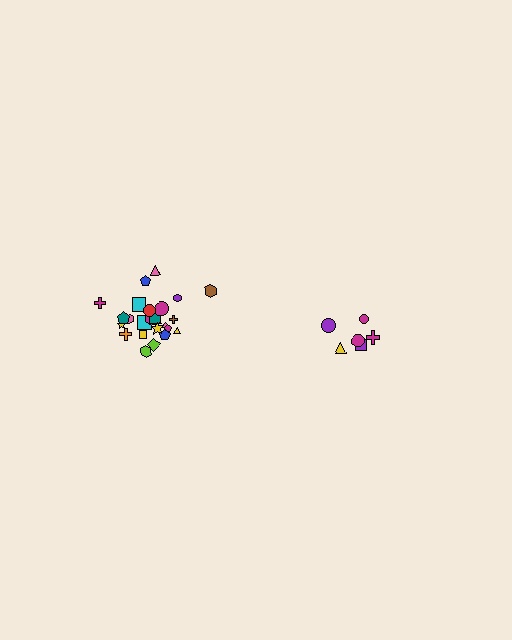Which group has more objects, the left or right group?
The left group.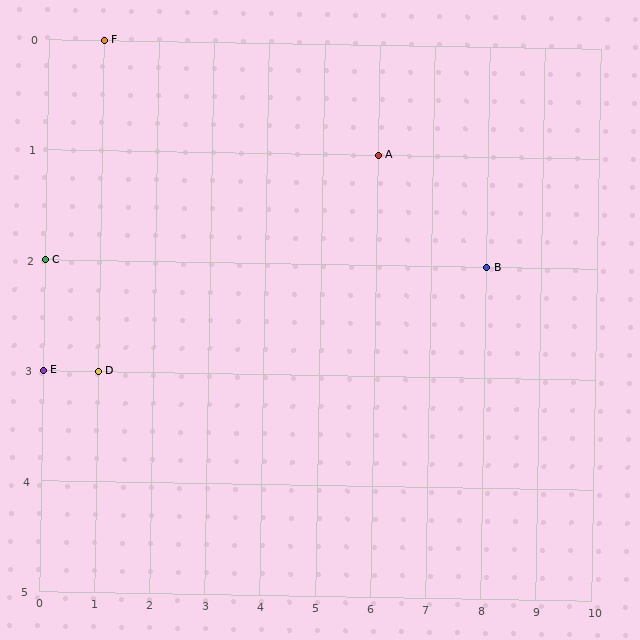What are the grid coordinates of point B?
Point B is at grid coordinates (8, 2).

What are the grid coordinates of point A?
Point A is at grid coordinates (6, 1).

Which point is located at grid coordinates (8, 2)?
Point B is at (8, 2).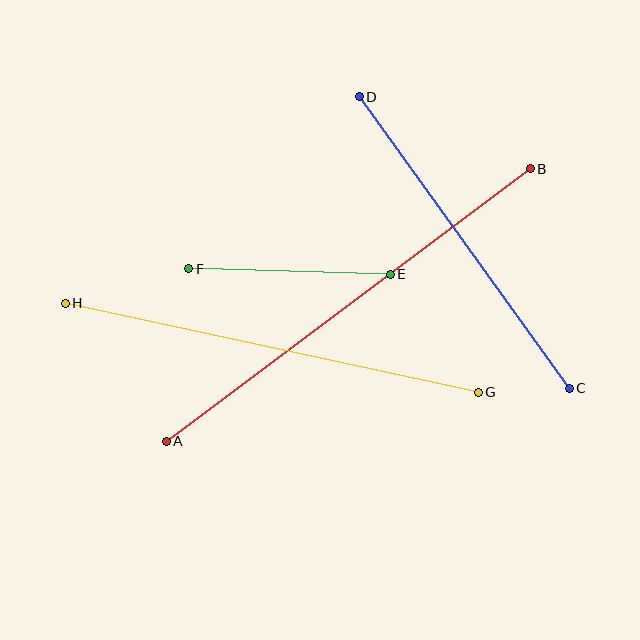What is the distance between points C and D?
The distance is approximately 359 pixels.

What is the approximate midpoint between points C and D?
The midpoint is at approximately (464, 242) pixels.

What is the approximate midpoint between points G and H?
The midpoint is at approximately (272, 348) pixels.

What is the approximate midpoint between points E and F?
The midpoint is at approximately (289, 271) pixels.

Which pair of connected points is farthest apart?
Points A and B are farthest apart.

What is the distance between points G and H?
The distance is approximately 423 pixels.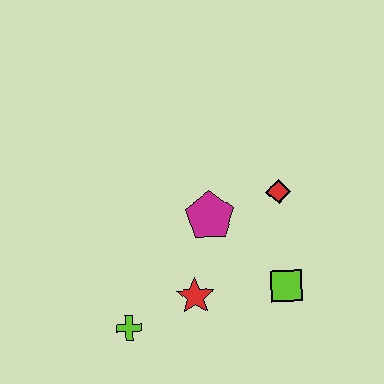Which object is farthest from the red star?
The red diamond is farthest from the red star.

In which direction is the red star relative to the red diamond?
The red star is below the red diamond.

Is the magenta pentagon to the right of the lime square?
No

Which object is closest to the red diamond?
The magenta pentagon is closest to the red diamond.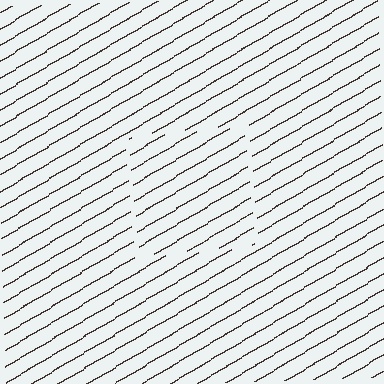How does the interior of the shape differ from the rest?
The interior of the shape contains the same grating, shifted by half a period — the contour is defined by the phase discontinuity where line-ends from the inner and outer gratings abut.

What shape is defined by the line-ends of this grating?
An illusory square. The interior of the shape contains the same grating, shifted by half a period — the contour is defined by the phase discontinuity where line-ends from the inner and outer gratings abut.